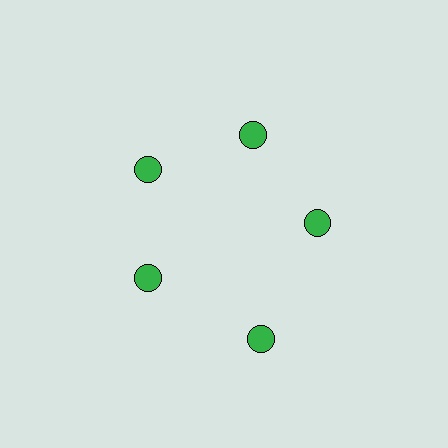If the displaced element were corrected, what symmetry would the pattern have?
It would have 5-fold rotational symmetry — the pattern would map onto itself every 72 degrees.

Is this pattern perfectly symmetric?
No. The 5 green circles are arranged in a ring, but one element near the 5 o'clock position is pushed outward from the center, breaking the 5-fold rotational symmetry.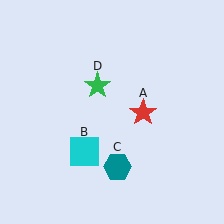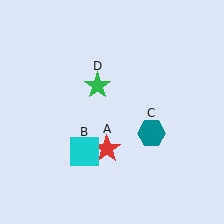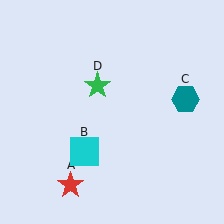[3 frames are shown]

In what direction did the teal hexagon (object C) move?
The teal hexagon (object C) moved up and to the right.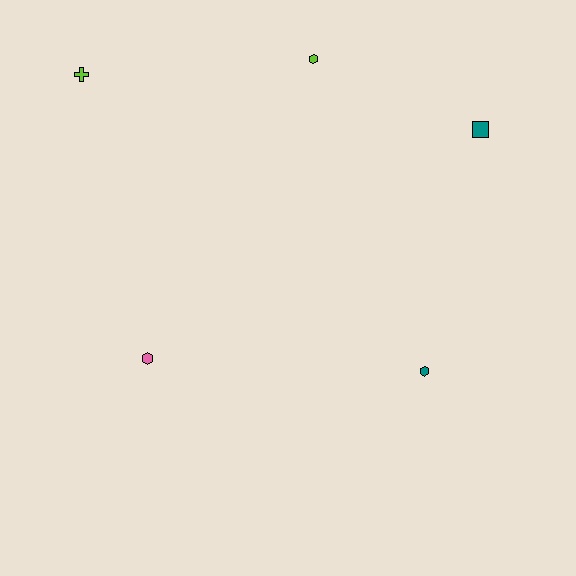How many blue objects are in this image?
There are no blue objects.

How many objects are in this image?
There are 5 objects.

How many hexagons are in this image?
There are 3 hexagons.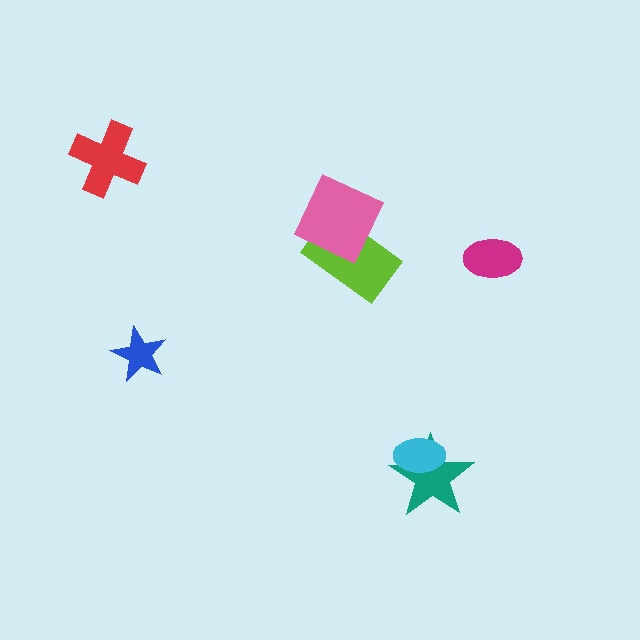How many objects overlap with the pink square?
1 object overlaps with the pink square.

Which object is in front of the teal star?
The cyan ellipse is in front of the teal star.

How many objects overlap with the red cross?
0 objects overlap with the red cross.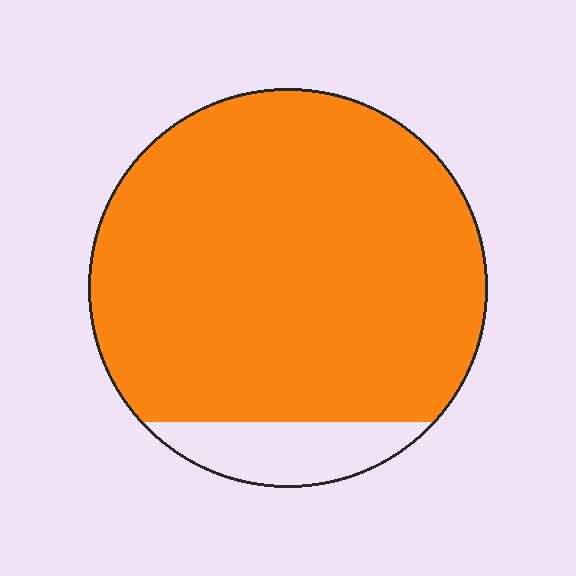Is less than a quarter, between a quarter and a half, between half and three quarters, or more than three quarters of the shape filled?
More than three quarters.